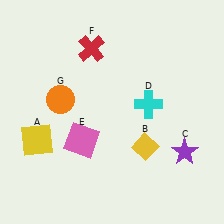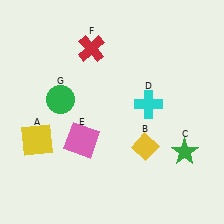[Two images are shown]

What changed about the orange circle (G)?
In Image 1, G is orange. In Image 2, it changed to green.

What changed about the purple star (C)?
In Image 1, C is purple. In Image 2, it changed to green.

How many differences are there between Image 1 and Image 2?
There are 2 differences between the two images.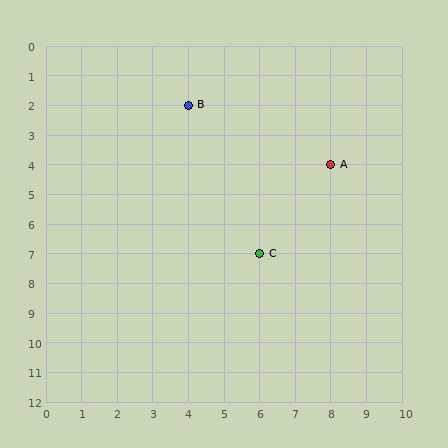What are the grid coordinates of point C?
Point C is at grid coordinates (6, 7).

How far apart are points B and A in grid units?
Points B and A are 4 columns and 2 rows apart (about 4.5 grid units diagonally).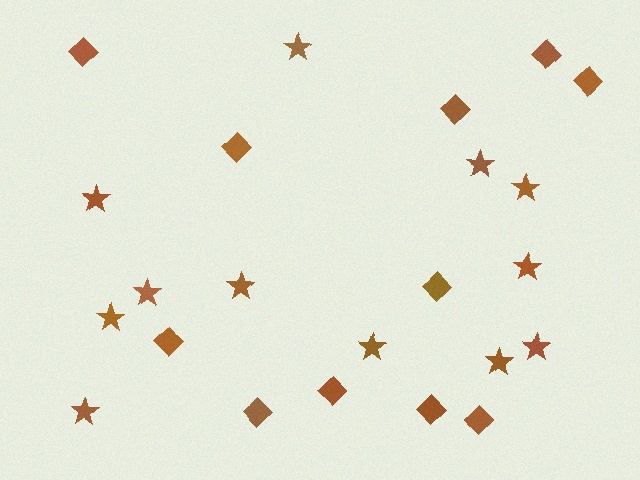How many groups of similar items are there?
There are 2 groups: one group of stars (12) and one group of diamonds (11).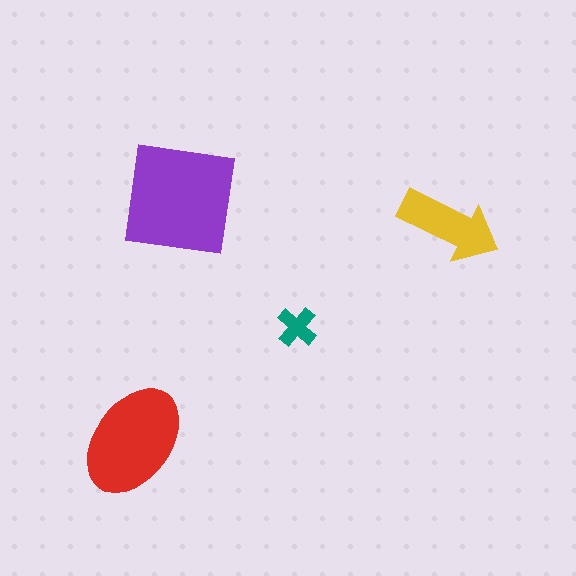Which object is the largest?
The purple square.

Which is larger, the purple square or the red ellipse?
The purple square.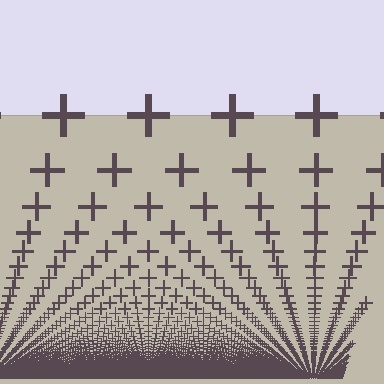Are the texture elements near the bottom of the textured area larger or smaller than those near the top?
Smaller. The gradient is inverted — elements near the bottom are smaller and denser.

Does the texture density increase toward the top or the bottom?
Density increases toward the bottom.